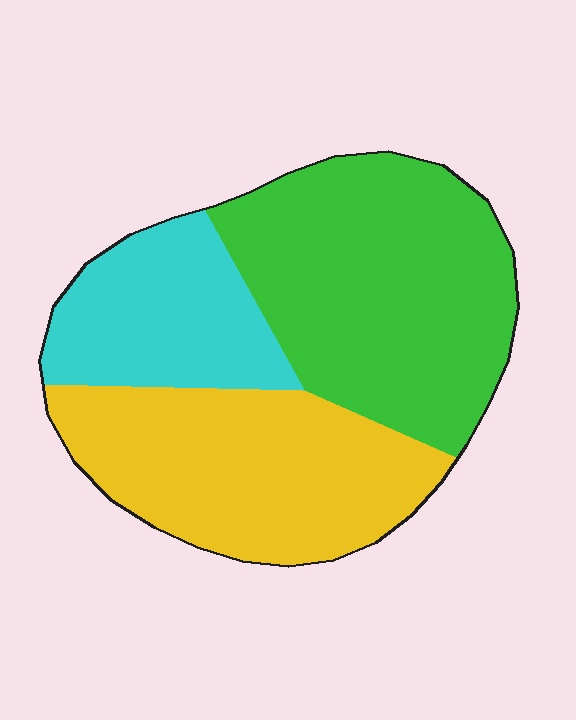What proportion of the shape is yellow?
Yellow covers 35% of the shape.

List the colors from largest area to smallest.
From largest to smallest: green, yellow, cyan.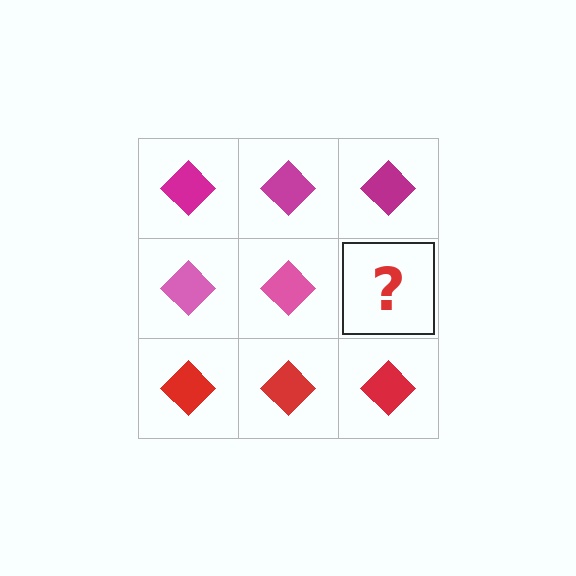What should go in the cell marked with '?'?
The missing cell should contain a pink diamond.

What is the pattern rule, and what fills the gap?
The rule is that each row has a consistent color. The gap should be filled with a pink diamond.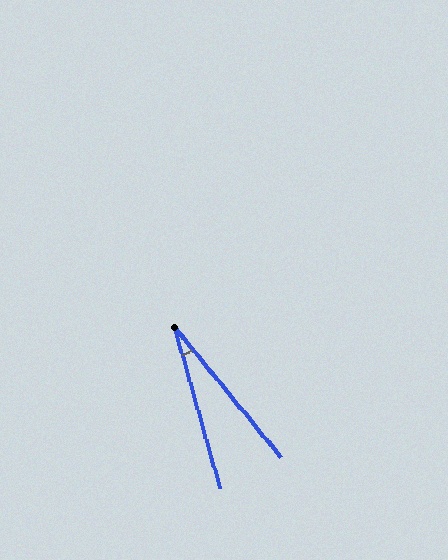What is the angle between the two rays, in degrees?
Approximately 23 degrees.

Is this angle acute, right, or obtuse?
It is acute.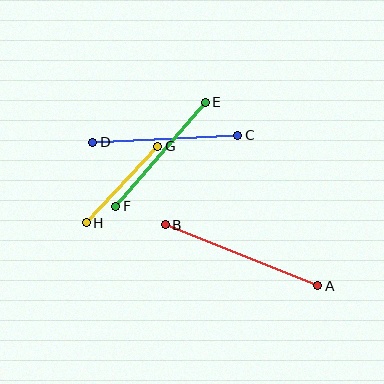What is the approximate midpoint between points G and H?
The midpoint is at approximately (122, 184) pixels.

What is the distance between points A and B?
The distance is approximately 164 pixels.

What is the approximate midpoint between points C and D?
The midpoint is at approximately (165, 139) pixels.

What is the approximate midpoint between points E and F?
The midpoint is at approximately (161, 154) pixels.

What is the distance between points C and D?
The distance is approximately 145 pixels.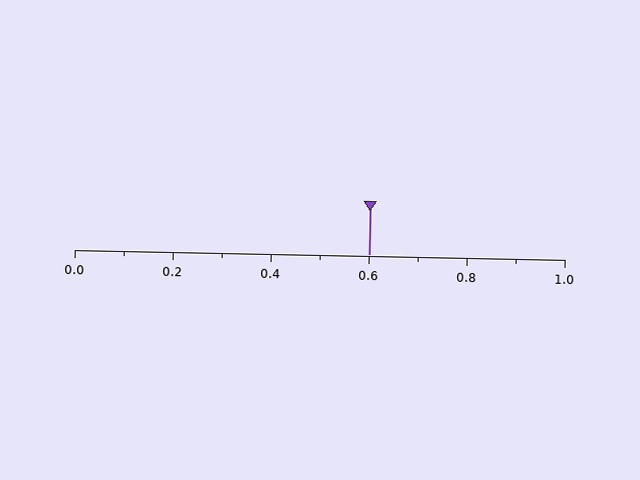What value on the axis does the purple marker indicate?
The marker indicates approximately 0.6.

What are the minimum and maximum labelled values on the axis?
The axis runs from 0.0 to 1.0.